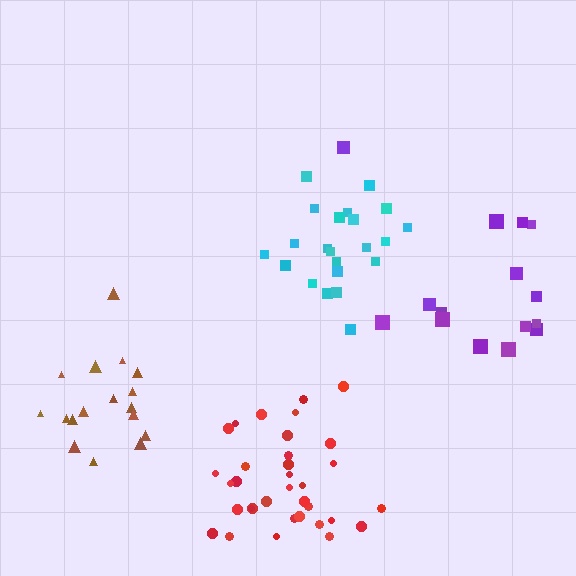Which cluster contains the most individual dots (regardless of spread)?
Red (34).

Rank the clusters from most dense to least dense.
cyan, red, brown, purple.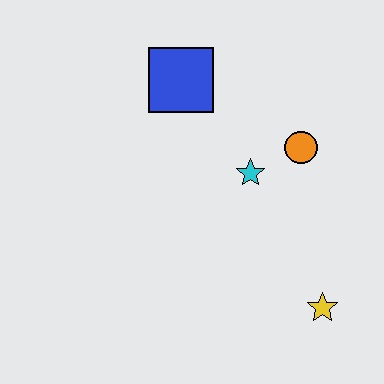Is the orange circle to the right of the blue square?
Yes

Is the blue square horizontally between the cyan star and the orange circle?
No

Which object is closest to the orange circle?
The cyan star is closest to the orange circle.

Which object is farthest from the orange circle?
The yellow star is farthest from the orange circle.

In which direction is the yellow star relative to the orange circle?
The yellow star is below the orange circle.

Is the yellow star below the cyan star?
Yes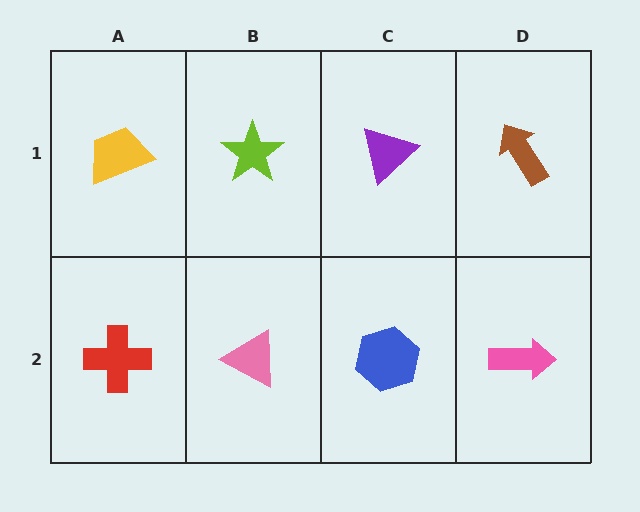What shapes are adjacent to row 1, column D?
A pink arrow (row 2, column D), a purple triangle (row 1, column C).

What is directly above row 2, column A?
A yellow trapezoid.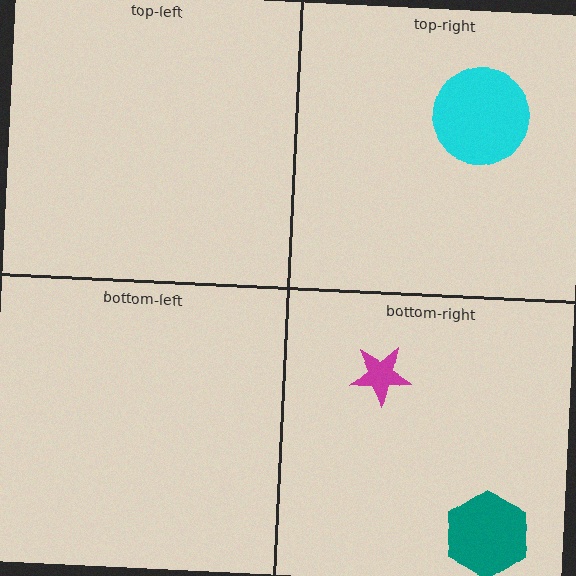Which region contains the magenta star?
The bottom-right region.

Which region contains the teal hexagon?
The bottom-right region.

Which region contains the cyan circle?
The top-right region.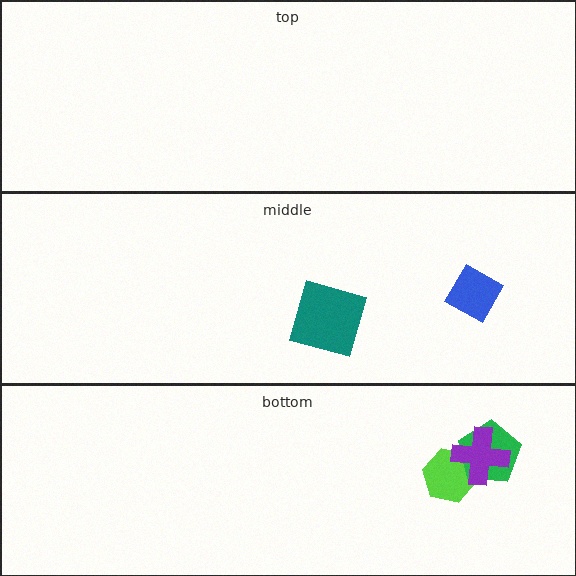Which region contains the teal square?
The middle region.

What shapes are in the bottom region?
The lime hexagon, the green pentagon, the purple cross.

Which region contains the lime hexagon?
The bottom region.